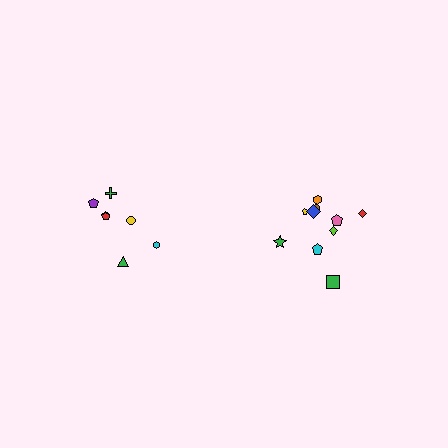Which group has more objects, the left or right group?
The right group.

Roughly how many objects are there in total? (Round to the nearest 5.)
Roughly 15 objects in total.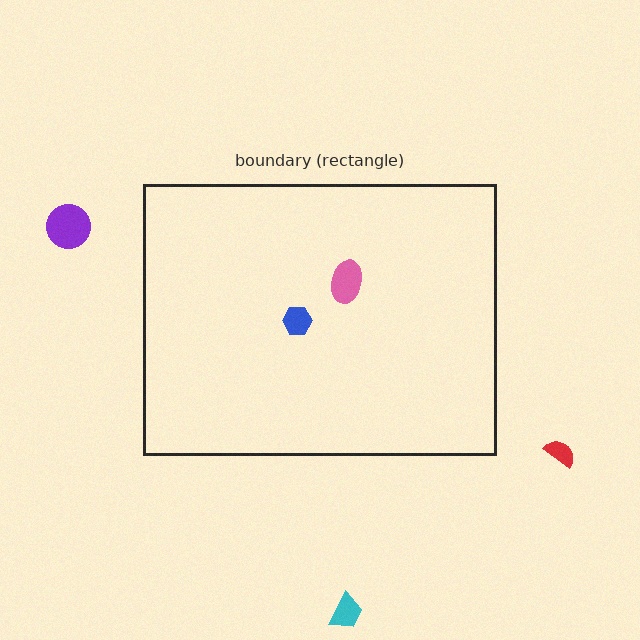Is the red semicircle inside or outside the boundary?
Outside.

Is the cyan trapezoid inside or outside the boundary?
Outside.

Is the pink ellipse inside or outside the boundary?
Inside.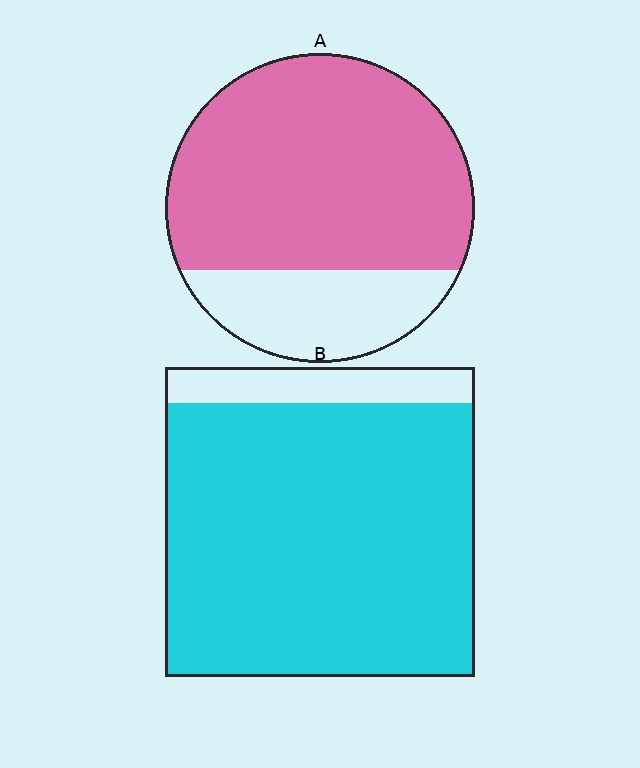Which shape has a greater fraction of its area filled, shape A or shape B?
Shape B.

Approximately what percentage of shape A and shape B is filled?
A is approximately 75% and B is approximately 90%.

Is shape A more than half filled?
Yes.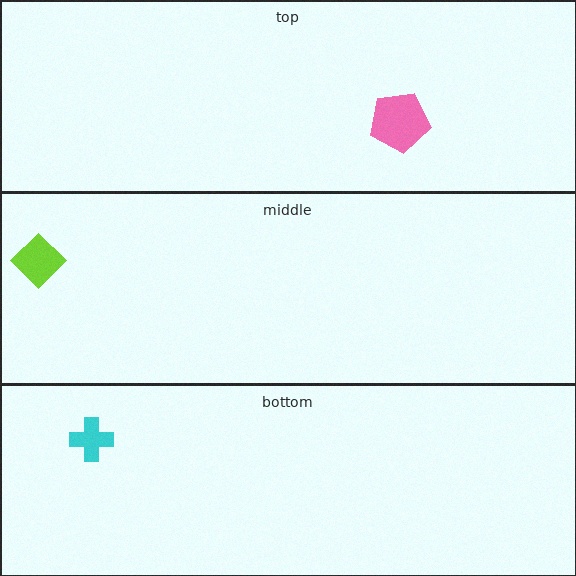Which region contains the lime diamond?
The middle region.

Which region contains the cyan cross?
The bottom region.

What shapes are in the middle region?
The lime diamond.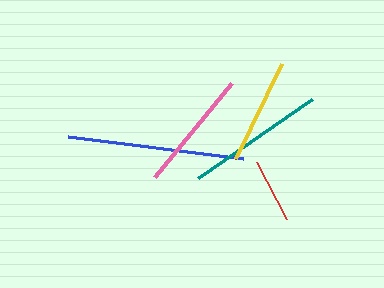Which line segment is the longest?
The blue line is the longest at approximately 177 pixels.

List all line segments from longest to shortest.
From longest to shortest: blue, teal, pink, yellow, red.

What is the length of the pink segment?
The pink segment is approximately 122 pixels long.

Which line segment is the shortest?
The red line is the shortest at approximately 63 pixels.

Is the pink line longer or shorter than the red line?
The pink line is longer than the red line.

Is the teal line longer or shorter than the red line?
The teal line is longer than the red line.